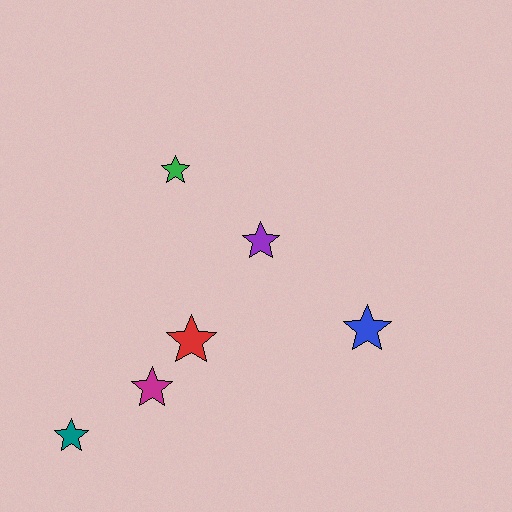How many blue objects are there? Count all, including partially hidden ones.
There is 1 blue object.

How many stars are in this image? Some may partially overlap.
There are 6 stars.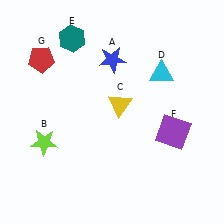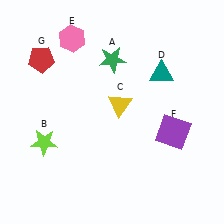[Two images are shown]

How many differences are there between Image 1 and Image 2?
There are 3 differences between the two images.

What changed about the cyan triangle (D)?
In Image 1, D is cyan. In Image 2, it changed to teal.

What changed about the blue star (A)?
In Image 1, A is blue. In Image 2, it changed to green.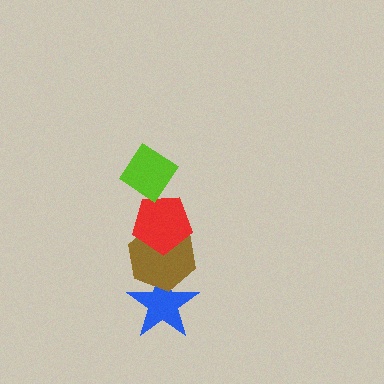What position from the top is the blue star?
The blue star is 4th from the top.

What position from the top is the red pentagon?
The red pentagon is 2nd from the top.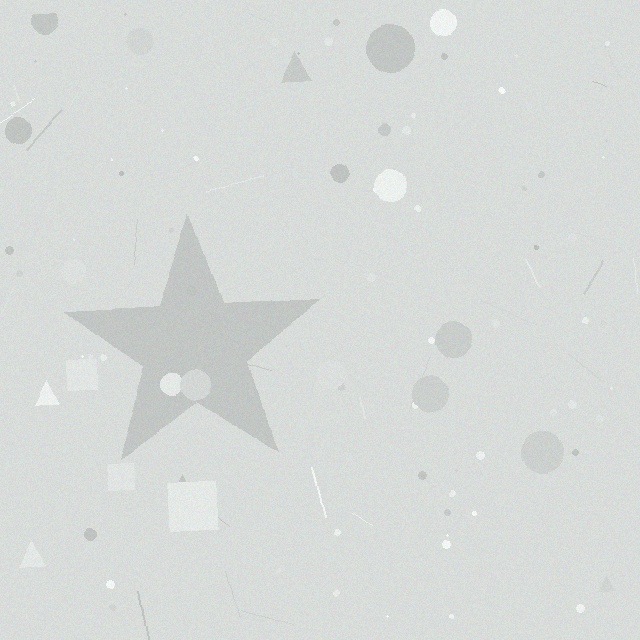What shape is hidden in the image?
A star is hidden in the image.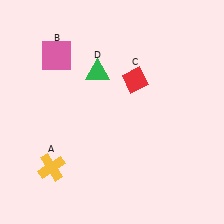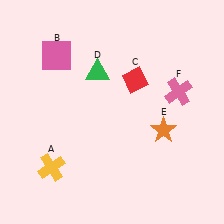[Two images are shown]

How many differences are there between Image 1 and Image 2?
There are 2 differences between the two images.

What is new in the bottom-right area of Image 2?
An orange star (E) was added in the bottom-right area of Image 2.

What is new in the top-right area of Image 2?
A pink cross (F) was added in the top-right area of Image 2.